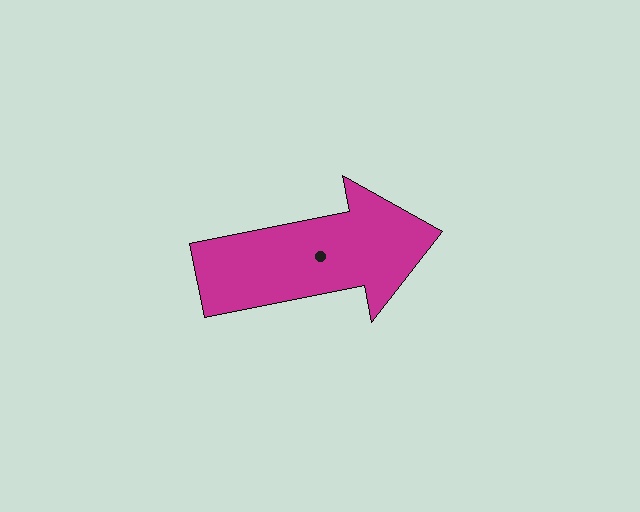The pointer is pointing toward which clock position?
Roughly 3 o'clock.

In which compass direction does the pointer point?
East.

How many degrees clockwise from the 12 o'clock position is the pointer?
Approximately 79 degrees.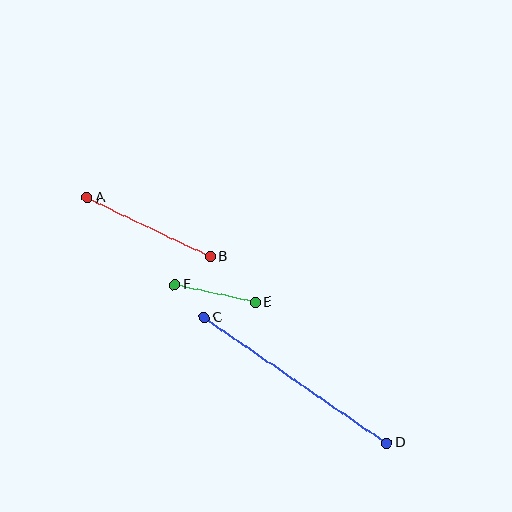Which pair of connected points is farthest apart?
Points C and D are farthest apart.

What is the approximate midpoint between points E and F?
The midpoint is at approximately (215, 294) pixels.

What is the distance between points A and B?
The distance is approximately 136 pixels.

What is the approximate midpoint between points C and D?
The midpoint is at approximately (295, 380) pixels.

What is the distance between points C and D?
The distance is approximately 221 pixels.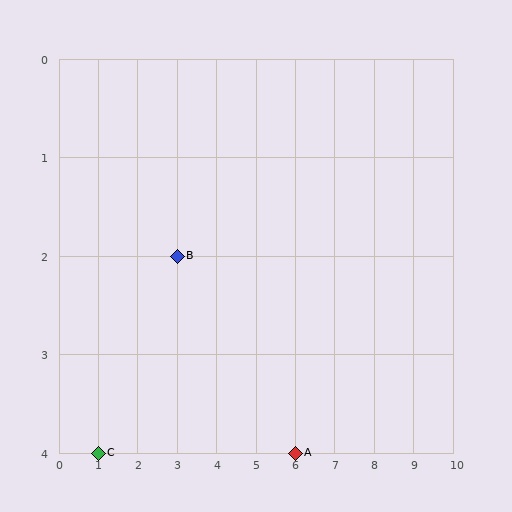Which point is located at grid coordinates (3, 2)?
Point B is at (3, 2).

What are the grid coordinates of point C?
Point C is at grid coordinates (1, 4).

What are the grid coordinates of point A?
Point A is at grid coordinates (6, 4).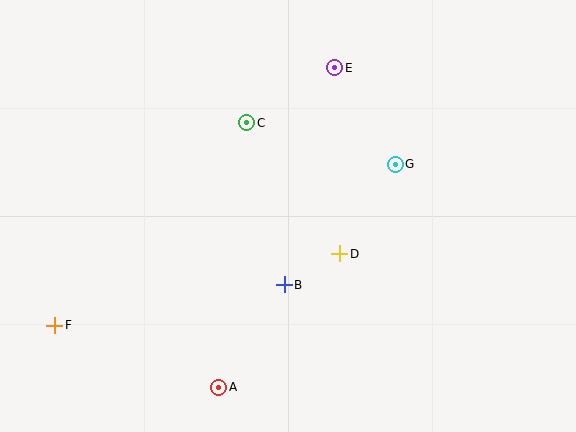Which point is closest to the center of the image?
Point D at (340, 254) is closest to the center.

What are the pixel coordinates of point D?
Point D is at (340, 254).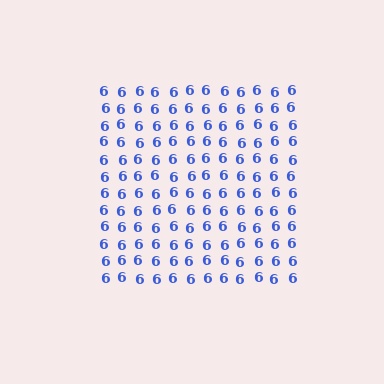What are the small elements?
The small elements are digit 6's.